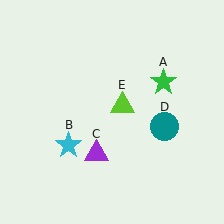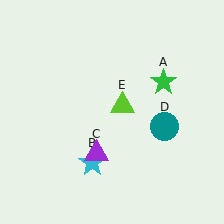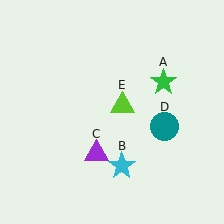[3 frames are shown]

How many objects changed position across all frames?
1 object changed position: cyan star (object B).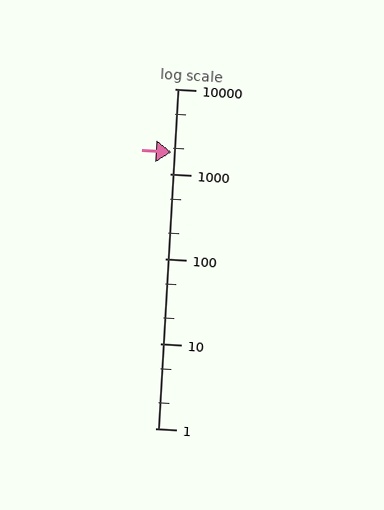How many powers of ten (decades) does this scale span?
The scale spans 4 decades, from 1 to 10000.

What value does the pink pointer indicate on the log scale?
The pointer indicates approximately 1800.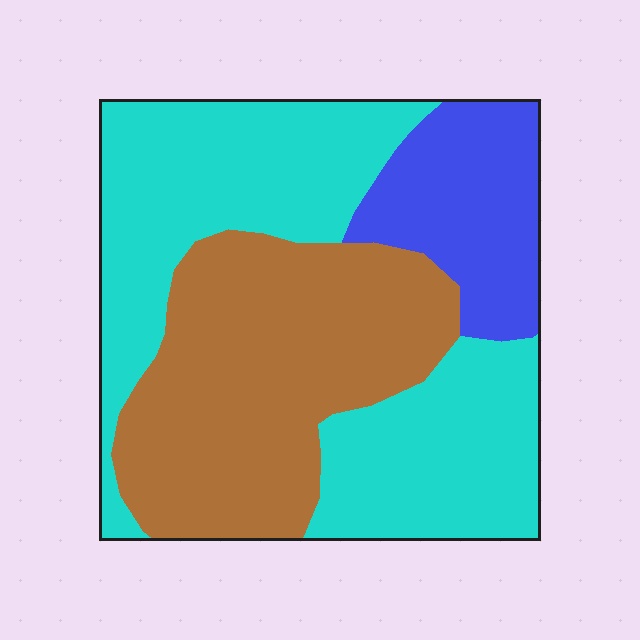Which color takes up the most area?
Cyan, at roughly 45%.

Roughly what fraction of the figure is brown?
Brown takes up about three eighths (3/8) of the figure.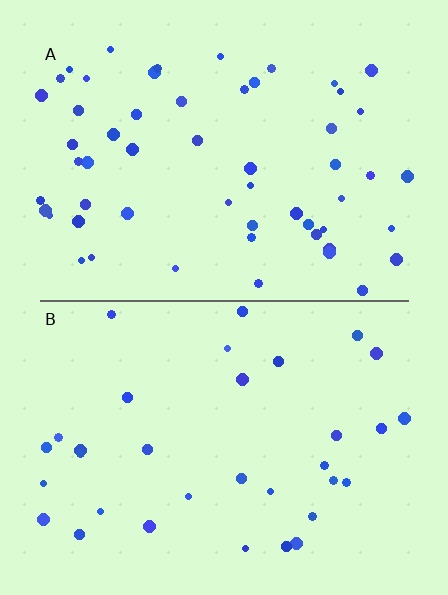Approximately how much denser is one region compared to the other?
Approximately 1.7× — region A over region B.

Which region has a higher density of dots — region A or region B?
A (the top).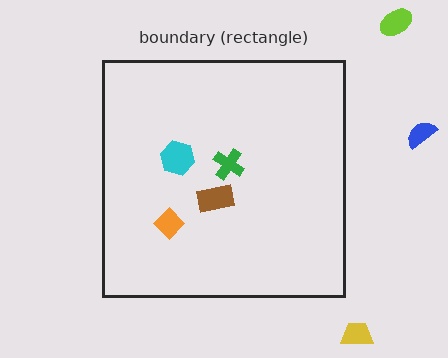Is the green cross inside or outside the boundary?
Inside.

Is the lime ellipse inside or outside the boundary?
Outside.